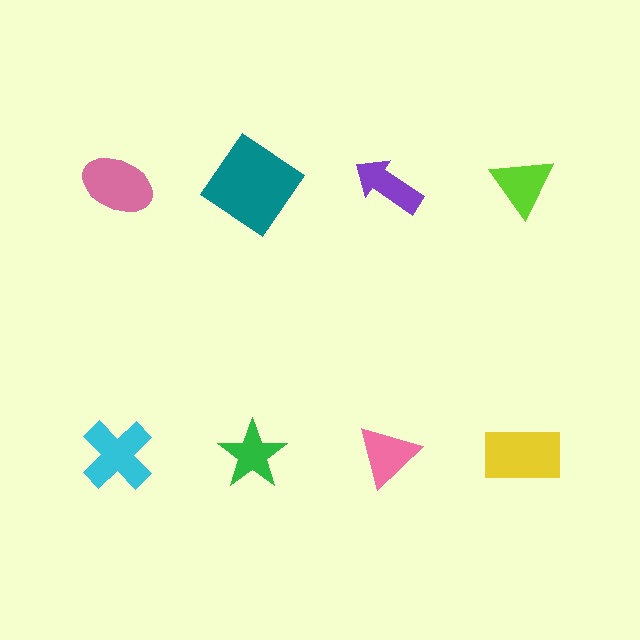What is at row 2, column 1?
A cyan cross.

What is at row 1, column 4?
A lime triangle.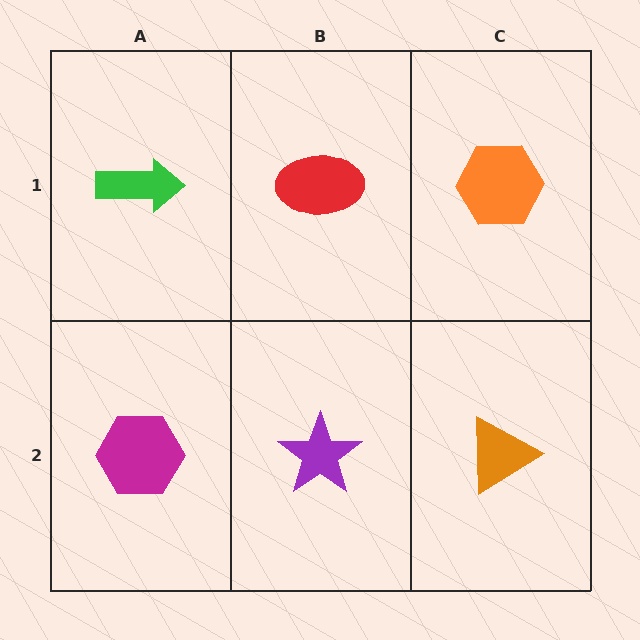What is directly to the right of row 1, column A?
A red ellipse.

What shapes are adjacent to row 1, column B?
A purple star (row 2, column B), a green arrow (row 1, column A), an orange hexagon (row 1, column C).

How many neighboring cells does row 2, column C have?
2.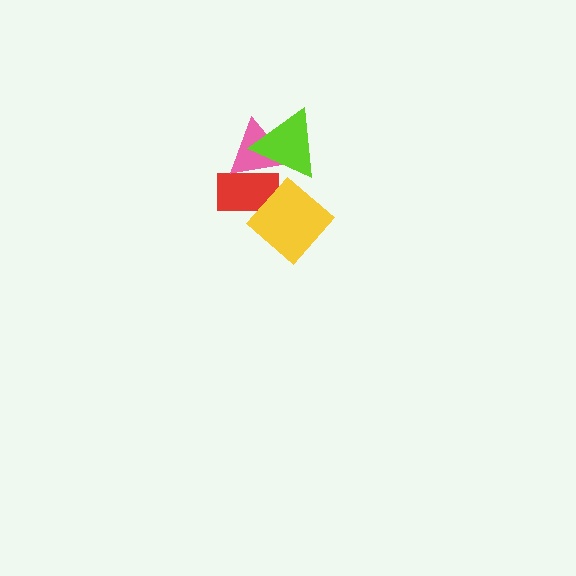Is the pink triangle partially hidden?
Yes, it is partially covered by another shape.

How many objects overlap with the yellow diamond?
1 object overlaps with the yellow diamond.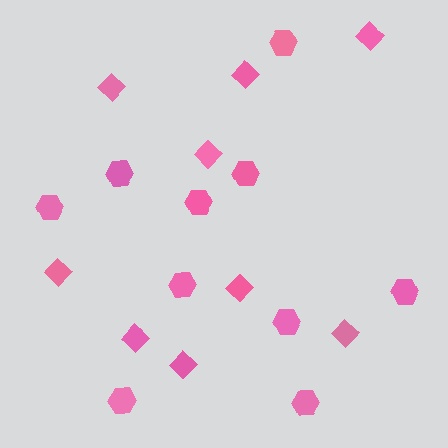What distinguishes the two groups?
There are 2 groups: one group of diamonds (9) and one group of hexagons (10).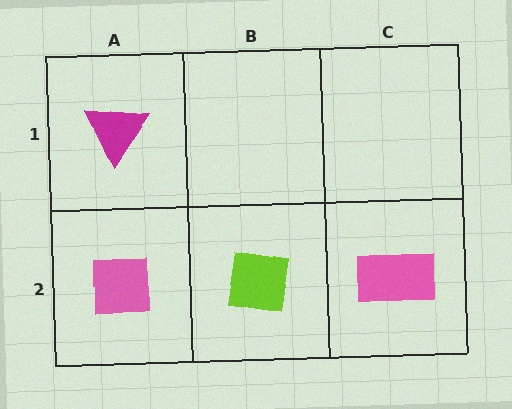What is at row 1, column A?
A magenta triangle.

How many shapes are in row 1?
1 shape.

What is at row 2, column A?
A pink square.